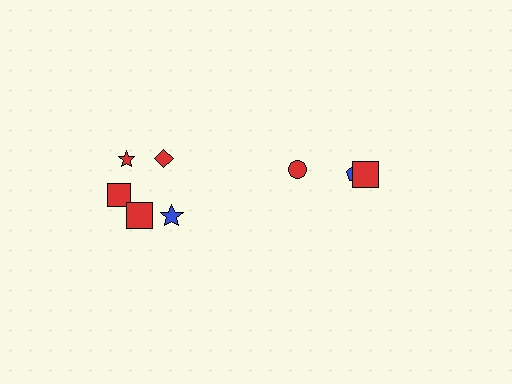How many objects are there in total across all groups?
There are 8 objects.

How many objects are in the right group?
There are 3 objects.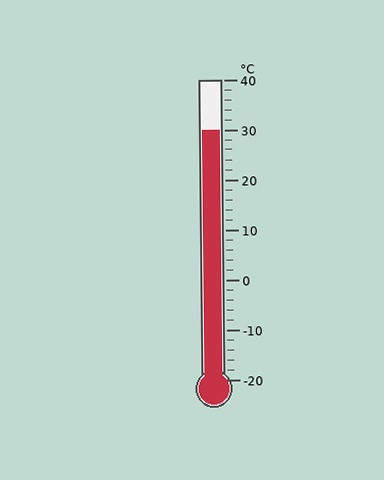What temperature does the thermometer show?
The thermometer shows approximately 30°C.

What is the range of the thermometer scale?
The thermometer scale ranges from -20°C to 40°C.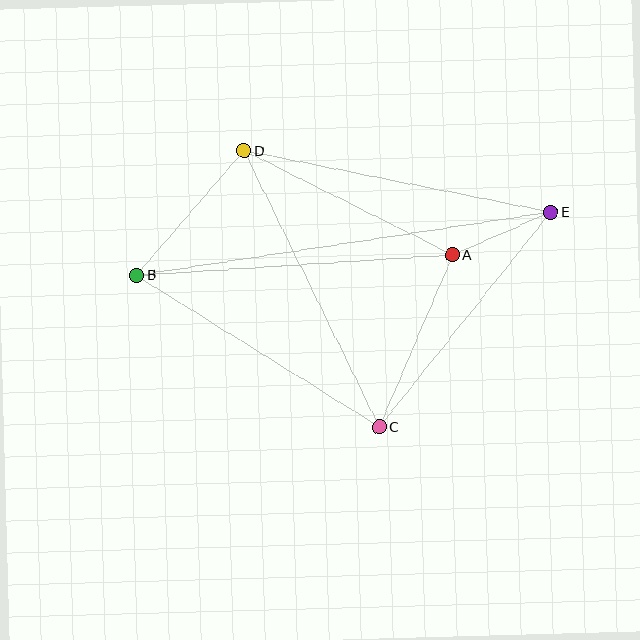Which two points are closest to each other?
Points A and E are closest to each other.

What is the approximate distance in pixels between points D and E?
The distance between D and E is approximately 313 pixels.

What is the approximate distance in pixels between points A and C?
The distance between A and C is approximately 187 pixels.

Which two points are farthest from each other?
Points B and E are farthest from each other.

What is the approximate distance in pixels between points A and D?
The distance between A and D is approximately 233 pixels.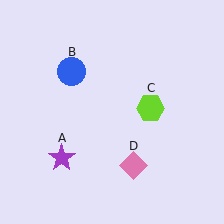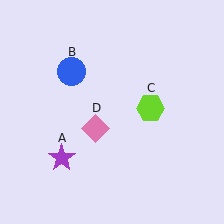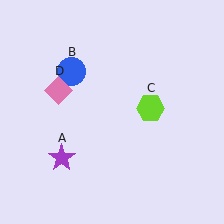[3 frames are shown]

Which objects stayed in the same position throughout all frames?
Purple star (object A) and blue circle (object B) and lime hexagon (object C) remained stationary.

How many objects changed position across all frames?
1 object changed position: pink diamond (object D).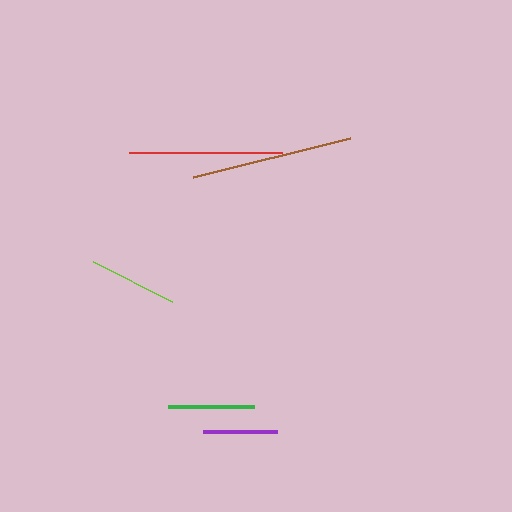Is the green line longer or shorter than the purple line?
The green line is longer than the purple line.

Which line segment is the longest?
The brown line is the longest at approximately 161 pixels.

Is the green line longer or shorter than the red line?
The red line is longer than the green line.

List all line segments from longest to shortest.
From longest to shortest: brown, red, lime, green, purple.